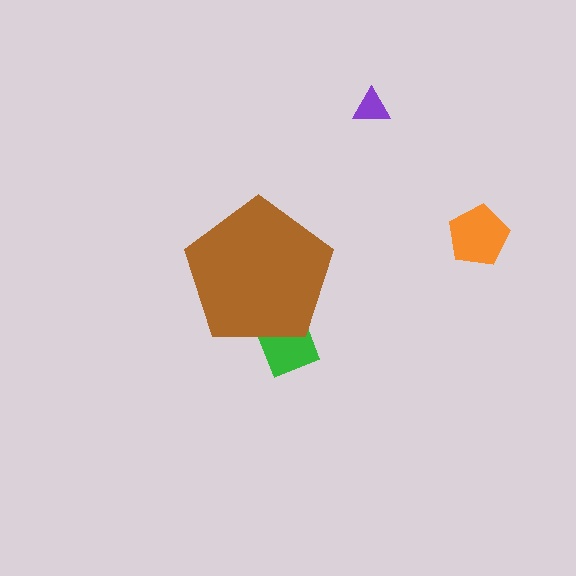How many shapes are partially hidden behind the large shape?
1 shape is partially hidden.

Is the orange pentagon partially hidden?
No, the orange pentagon is fully visible.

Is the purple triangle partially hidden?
No, the purple triangle is fully visible.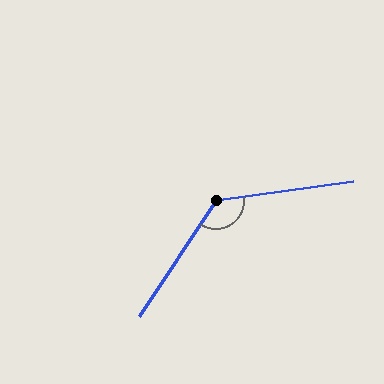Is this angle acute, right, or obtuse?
It is obtuse.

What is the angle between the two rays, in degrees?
Approximately 131 degrees.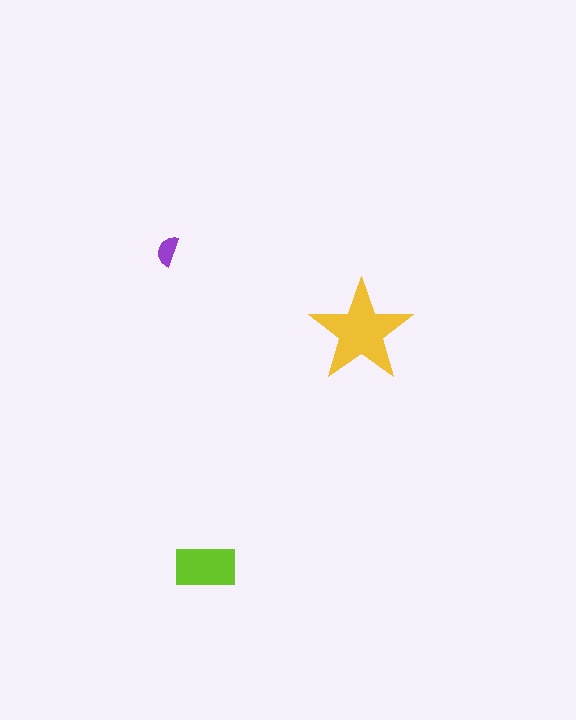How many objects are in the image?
There are 3 objects in the image.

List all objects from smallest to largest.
The purple semicircle, the lime rectangle, the yellow star.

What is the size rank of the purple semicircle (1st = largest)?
3rd.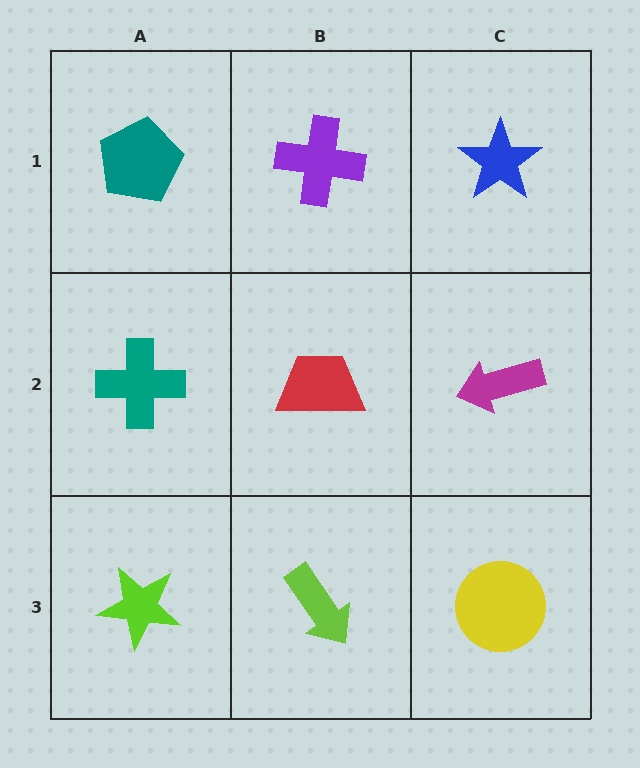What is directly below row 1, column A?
A teal cross.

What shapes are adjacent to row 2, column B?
A purple cross (row 1, column B), a lime arrow (row 3, column B), a teal cross (row 2, column A), a magenta arrow (row 2, column C).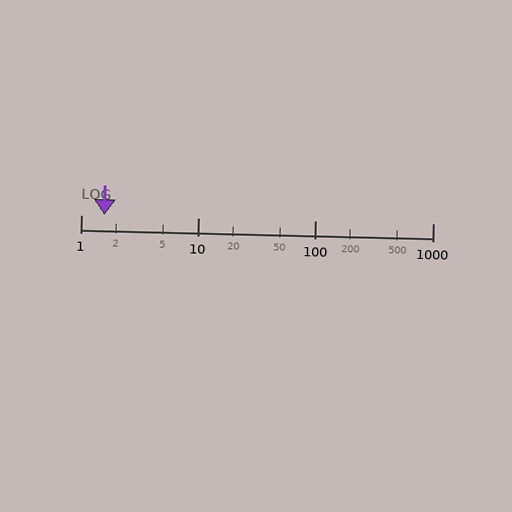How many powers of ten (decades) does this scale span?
The scale spans 3 decades, from 1 to 1000.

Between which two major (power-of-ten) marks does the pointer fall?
The pointer is between 1 and 10.